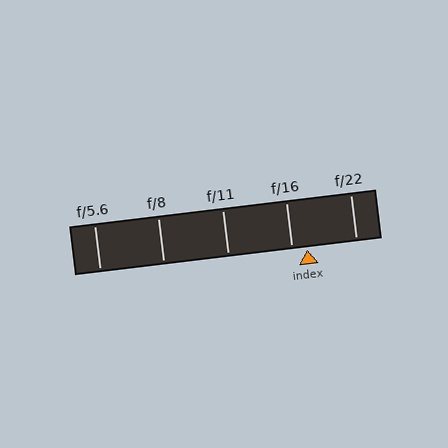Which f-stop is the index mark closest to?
The index mark is closest to f/16.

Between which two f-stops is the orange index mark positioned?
The index mark is between f/16 and f/22.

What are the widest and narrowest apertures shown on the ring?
The widest aperture shown is f/5.6 and the narrowest is f/22.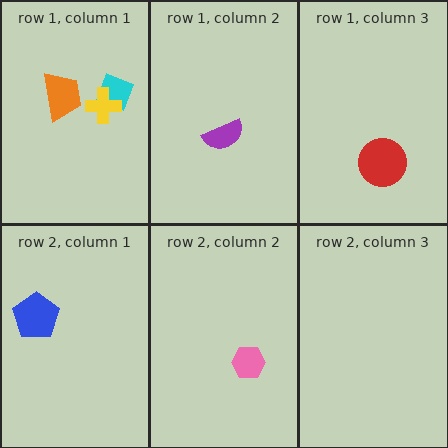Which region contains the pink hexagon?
The row 2, column 2 region.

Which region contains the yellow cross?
The row 1, column 1 region.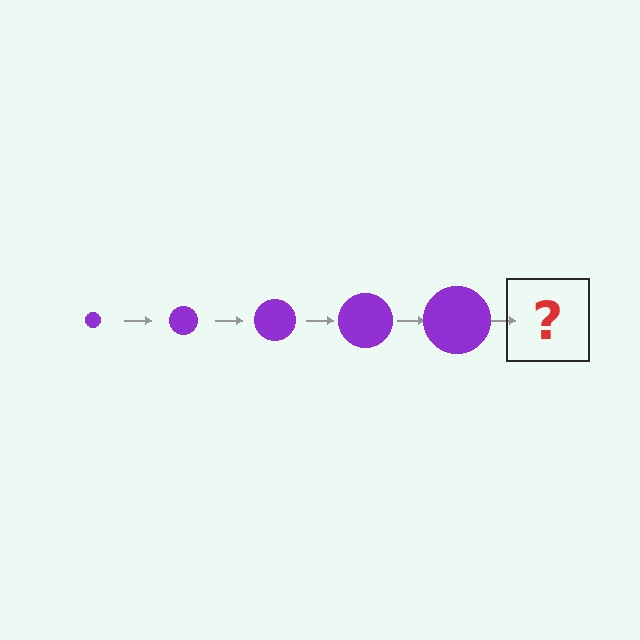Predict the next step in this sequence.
The next step is a purple circle, larger than the previous one.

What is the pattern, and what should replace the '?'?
The pattern is that the circle gets progressively larger each step. The '?' should be a purple circle, larger than the previous one.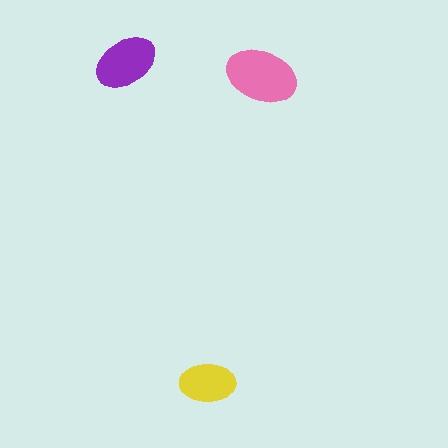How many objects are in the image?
There are 3 objects in the image.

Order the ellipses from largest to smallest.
the pink one, the purple one, the yellow one.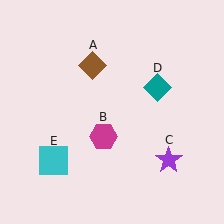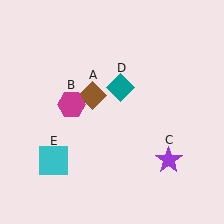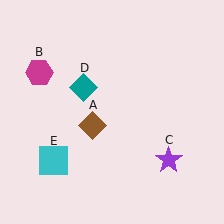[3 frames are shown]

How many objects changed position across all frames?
3 objects changed position: brown diamond (object A), magenta hexagon (object B), teal diamond (object D).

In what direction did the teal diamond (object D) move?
The teal diamond (object D) moved left.